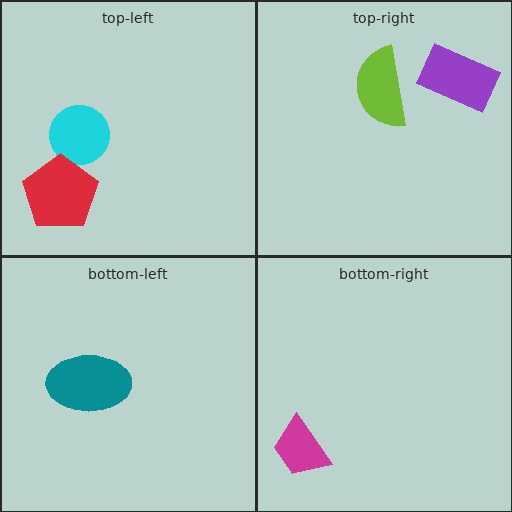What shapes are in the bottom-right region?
The magenta trapezoid.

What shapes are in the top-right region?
The lime semicircle, the purple rectangle.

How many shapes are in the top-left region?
2.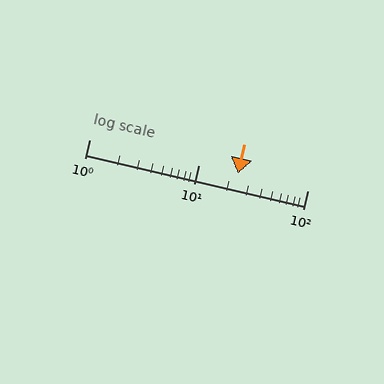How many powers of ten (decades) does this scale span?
The scale spans 2 decades, from 1 to 100.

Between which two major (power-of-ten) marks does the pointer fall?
The pointer is between 10 and 100.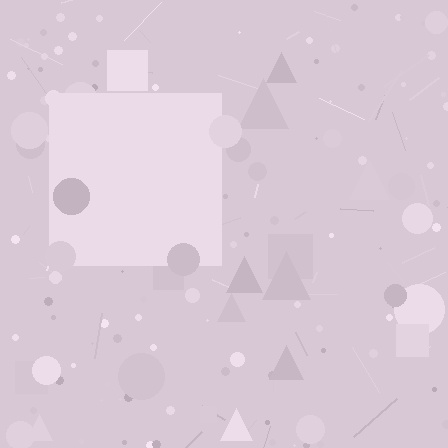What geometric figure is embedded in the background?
A square is embedded in the background.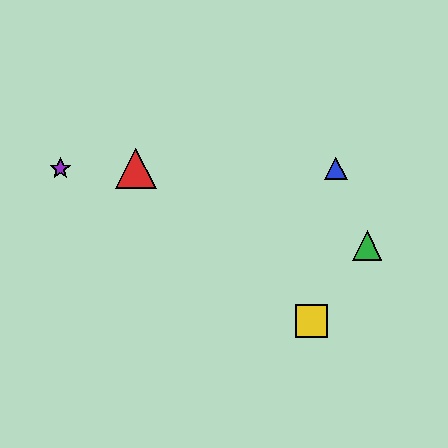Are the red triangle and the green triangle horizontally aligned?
No, the red triangle is at y≈169 and the green triangle is at y≈245.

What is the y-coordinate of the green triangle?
The green triangle is at y≈245.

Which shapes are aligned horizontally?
The red triangle, the blue triangle, the purple star are aligned horizontally.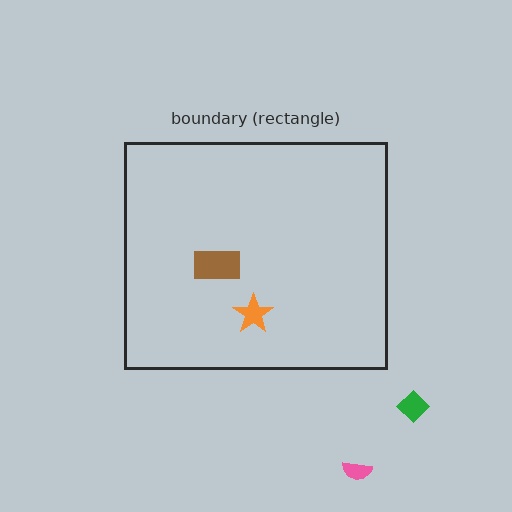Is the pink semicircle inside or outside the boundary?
Outside.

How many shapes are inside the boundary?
2 inside, 2 outside.